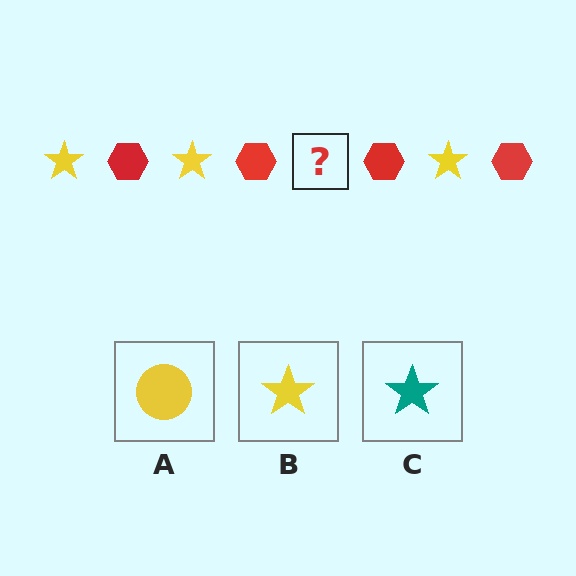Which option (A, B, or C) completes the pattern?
B.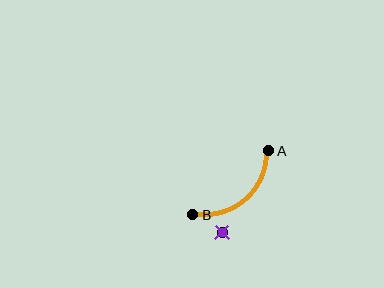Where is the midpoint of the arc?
The arc midpoint is the point on the curve farthest from the straight line joining A and B. It sits below and to the right of that line.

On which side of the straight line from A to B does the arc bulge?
The arc bulges below and to the right of the straight line connecting A and B.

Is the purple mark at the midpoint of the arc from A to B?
No — the purple mark does not lie on the arc at all. It sits slightly outside the curve.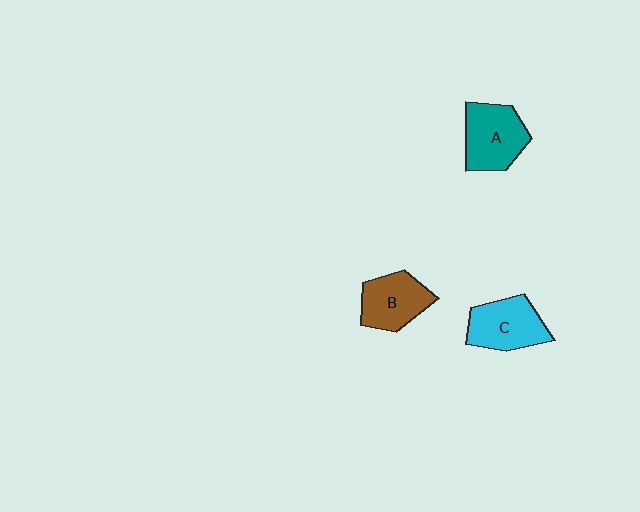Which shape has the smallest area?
Shape B (brown).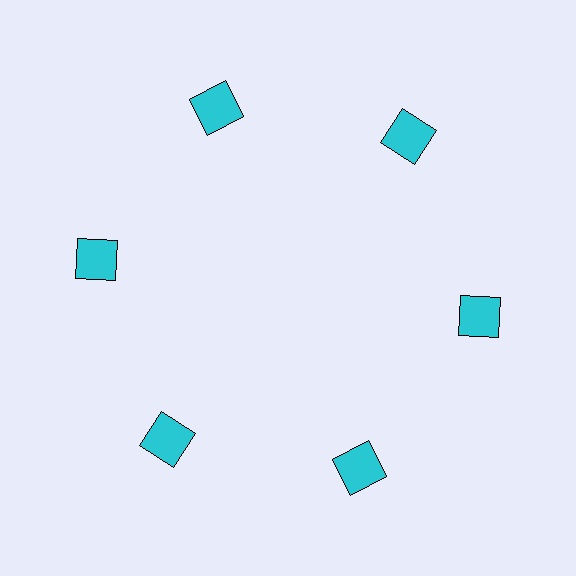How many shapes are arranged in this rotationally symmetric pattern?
There are 6 shapes, arranged in 6 groups of 1.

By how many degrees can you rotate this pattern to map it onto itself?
The pattern maps onto itself every 60 degrees of rotation.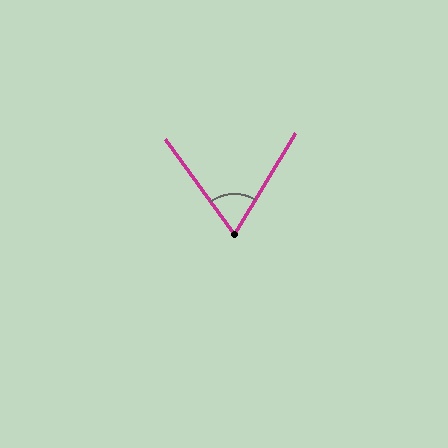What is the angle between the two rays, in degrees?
Approximately 67 degrees.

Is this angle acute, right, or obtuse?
It is acute.